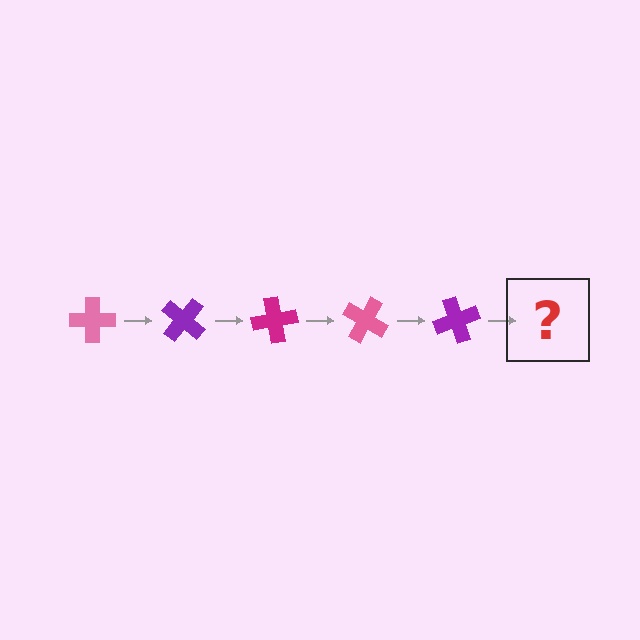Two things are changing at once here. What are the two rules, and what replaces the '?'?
The two rules are that it rotates 40 degrees each step and the color cycles through pink, purple, and magenta. The '?' should be a magenta cross, rotated 200 degrees from the start.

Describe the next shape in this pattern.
It should be a magenta cross, rotated 200 degrees from the start.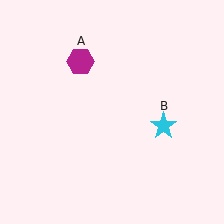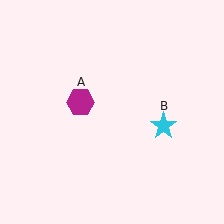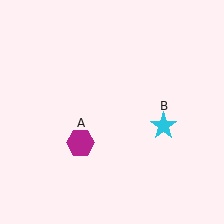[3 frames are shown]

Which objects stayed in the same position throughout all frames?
Cyan star (object B) remained stationary.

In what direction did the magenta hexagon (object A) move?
The magenta hexagon (object A) moved down.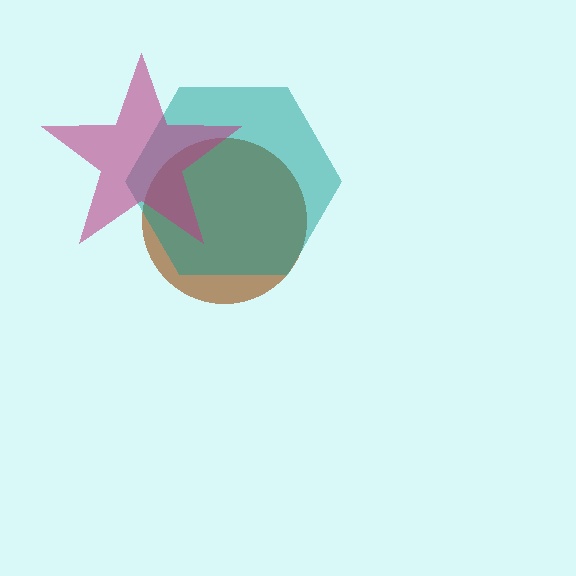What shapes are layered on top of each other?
The layered shapes are: a brown circle, a teal hexagon, a magenta star.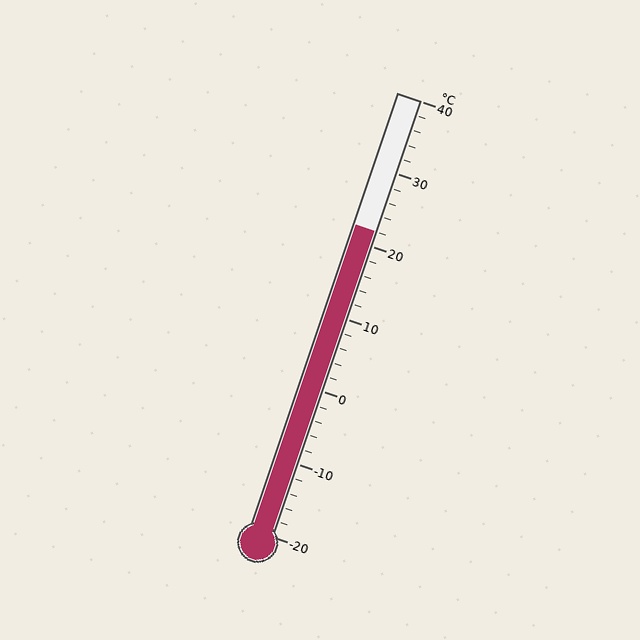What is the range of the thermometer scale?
The thermometer scale ranges from -20°C to 40°C.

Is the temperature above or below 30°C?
The temperature is below 30°C.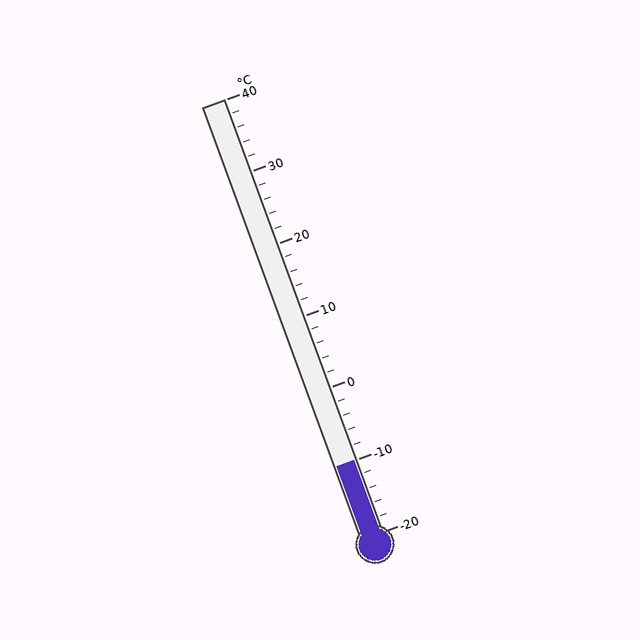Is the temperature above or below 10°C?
The temperature is below 10°C.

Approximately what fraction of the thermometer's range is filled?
The thermometer is filled to approximately 15% of its range.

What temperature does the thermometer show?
The thermometer shows approximately -10°C.